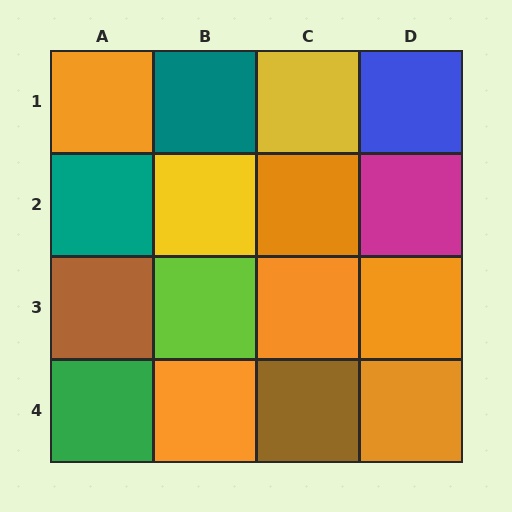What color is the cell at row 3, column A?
Brown.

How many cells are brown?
2 cells are brown.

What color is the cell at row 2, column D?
Magenta.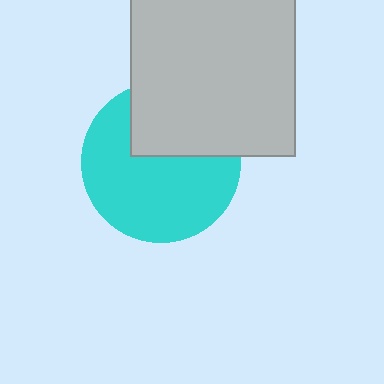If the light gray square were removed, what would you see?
You would see the complete cyan circle.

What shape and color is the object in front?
The object in front is a light gray square.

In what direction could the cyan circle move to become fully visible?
The cyan circle could move down. That would shift it out from behind the light gray square entirely.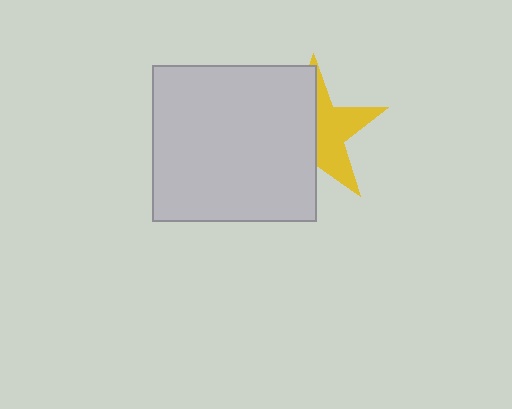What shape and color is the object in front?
The object in front is a light gray rectangle.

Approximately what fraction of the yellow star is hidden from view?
Roughly 55% of the yellow star is hidden behind the light gray rectangle.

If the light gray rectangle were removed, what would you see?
You would see the complete yellow star.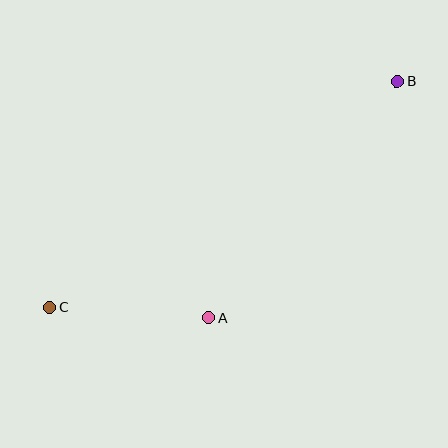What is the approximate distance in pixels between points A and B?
The distance between A and B is approximately 302 pixels.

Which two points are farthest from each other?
Points B and C are farthest from each other.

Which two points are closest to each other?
Points A and C are closest to each other.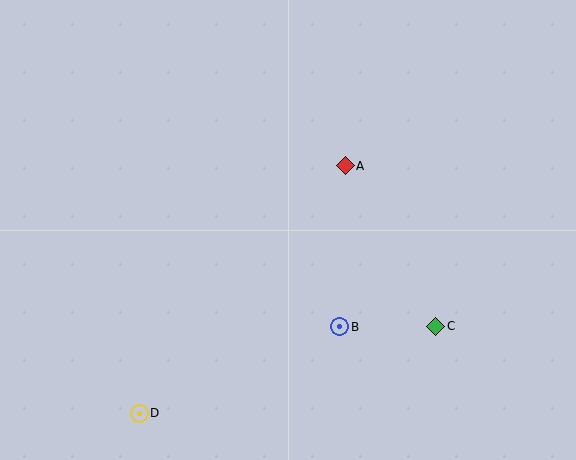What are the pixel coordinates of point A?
Point A is at (345, 166).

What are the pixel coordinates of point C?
Point C is at (436, 326).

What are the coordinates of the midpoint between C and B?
The midpoint between C and B is at (388, 326).